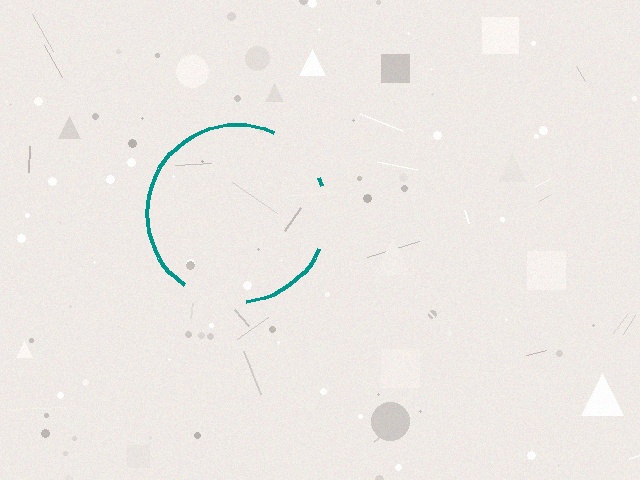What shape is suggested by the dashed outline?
The dashed outline suggests a circle.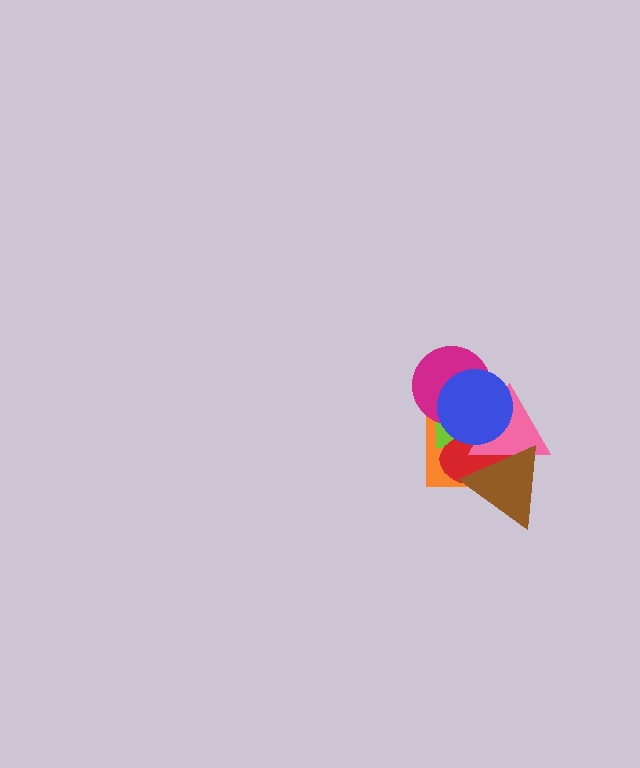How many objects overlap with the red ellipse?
5 objects overlap with the red ellipse.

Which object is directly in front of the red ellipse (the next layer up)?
The pink triangle is directly in front of the red ellipse.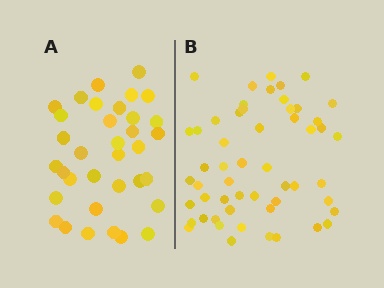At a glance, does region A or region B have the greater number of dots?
Region B (the right region) has more dots.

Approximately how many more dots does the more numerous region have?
Region B has approximately 20 more dots than region A.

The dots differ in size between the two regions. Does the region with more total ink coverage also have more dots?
No. Region A has more total ink coverage because its dots are larger, but region B actually contains more individual dots. Total area can be misleading — the number of items is what matters here.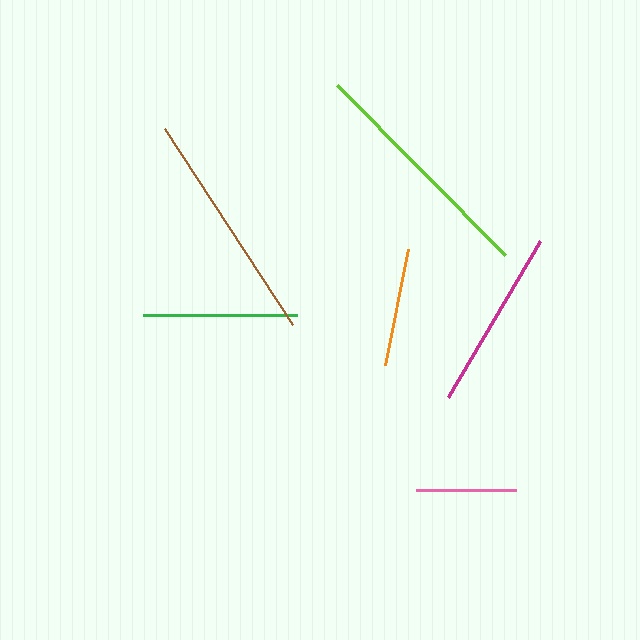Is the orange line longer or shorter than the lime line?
The lime line is longer than the orange line.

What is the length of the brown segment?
The brown segment is approximately 234 pixels long.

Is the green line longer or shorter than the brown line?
The brown line is longer than the green line.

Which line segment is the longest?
The lime line is the longest at approximately 240 pixels.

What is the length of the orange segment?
The orange segment is approximately 119 pixels long.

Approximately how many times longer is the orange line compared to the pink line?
The orange line is approximately 1.2 times the length of the pink line.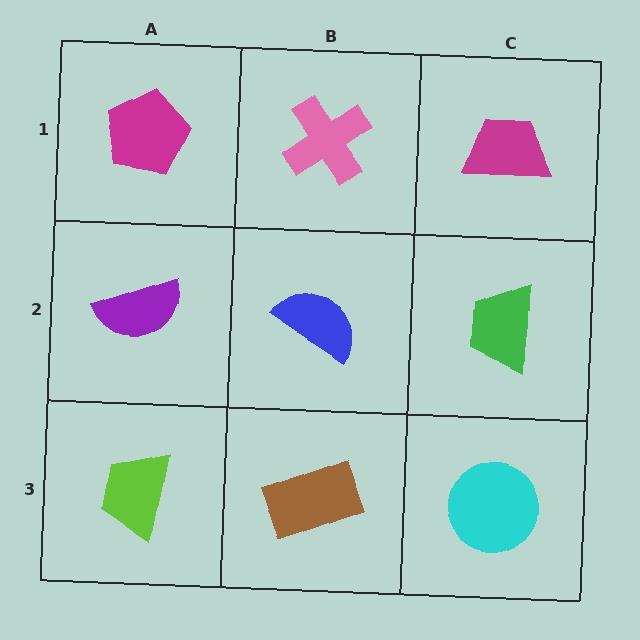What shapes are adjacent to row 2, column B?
A pink cross (row 1, column B), a brown rectangle (row 3, column B), a purple semicircle (row 2, column A), a green trapezoid (row 2, column C).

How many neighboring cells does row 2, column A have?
3.